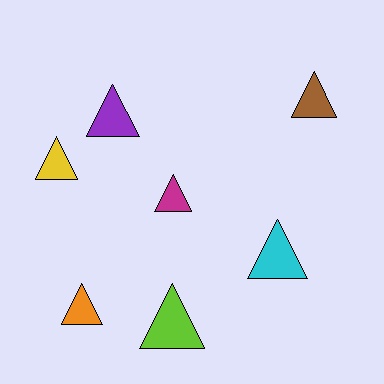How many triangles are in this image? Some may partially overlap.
There are 7 triangles.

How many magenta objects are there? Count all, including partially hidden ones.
There is 1 magenta object.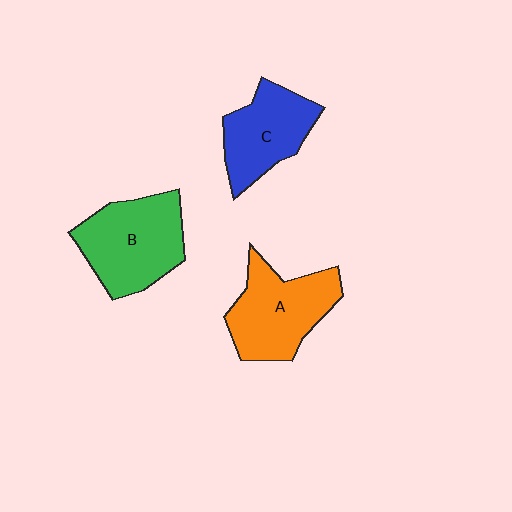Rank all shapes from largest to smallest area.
From largest to smallest: B (green), A (orange), C (blue).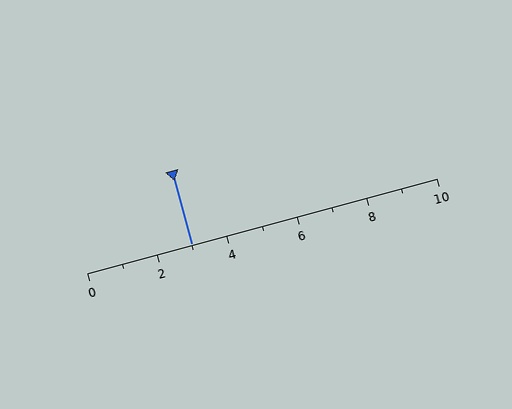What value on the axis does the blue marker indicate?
The marker indicates approximately 3.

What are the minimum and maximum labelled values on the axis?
The axis runs from 0 to 10.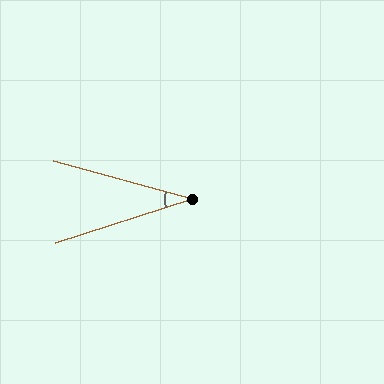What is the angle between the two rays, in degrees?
Approximately 33 degrees.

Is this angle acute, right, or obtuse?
It is acute.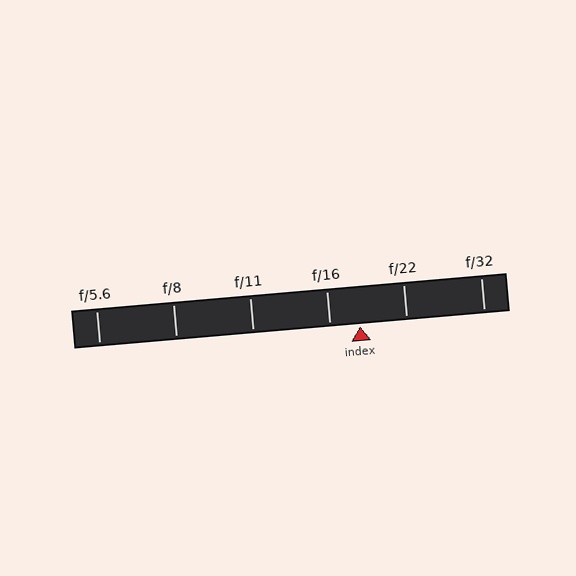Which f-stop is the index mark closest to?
The index mark is closest to f/16.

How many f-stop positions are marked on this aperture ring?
There are 6 f-stop positions marked.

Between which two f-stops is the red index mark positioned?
The index mark is between f/16 and f/22.